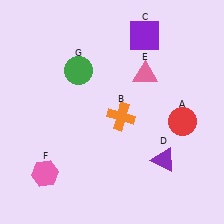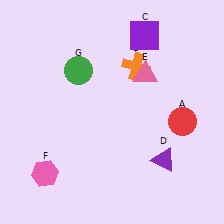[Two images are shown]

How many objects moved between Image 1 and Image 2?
1 object moved between the two images.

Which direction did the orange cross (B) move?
The orange cross (B) moved up.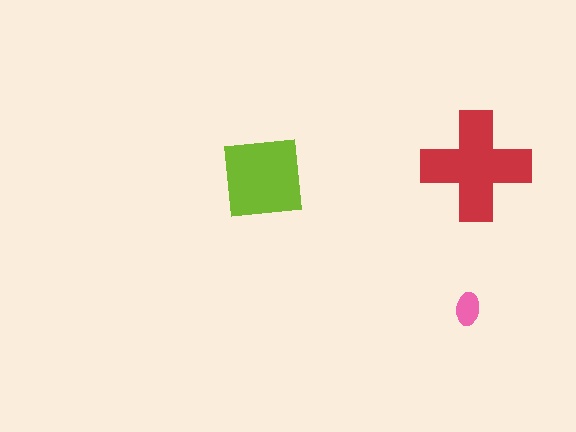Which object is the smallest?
The pink ellipse.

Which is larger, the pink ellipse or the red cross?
The red cross.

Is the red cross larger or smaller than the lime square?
Larger.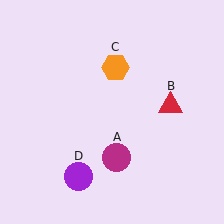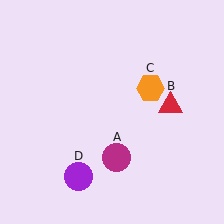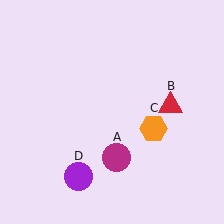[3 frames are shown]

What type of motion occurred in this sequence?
The orange hexagon (object C) rotated clockwise around the center of the scene.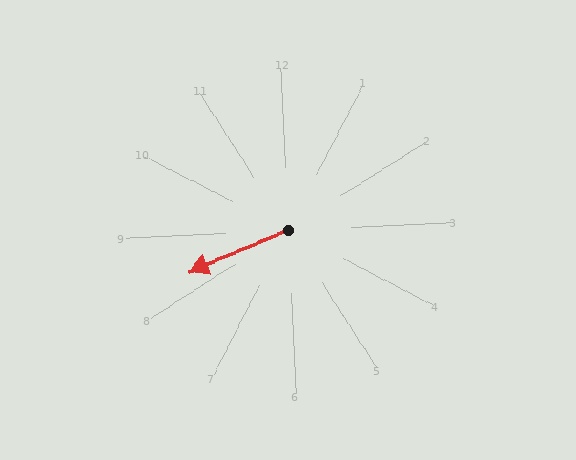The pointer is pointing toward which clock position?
Roughly 8 o'clock.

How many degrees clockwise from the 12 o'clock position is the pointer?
Approximately 250 degrees.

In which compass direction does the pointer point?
West.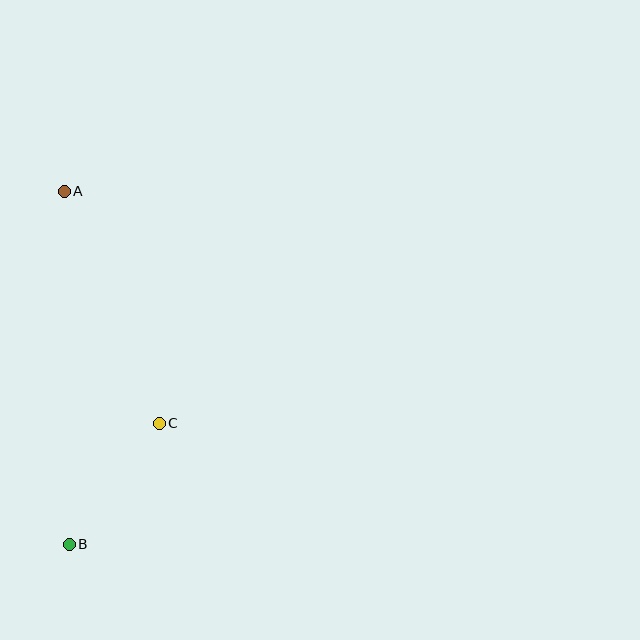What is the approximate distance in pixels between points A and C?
The distance between A and C is approximately 250 pixels.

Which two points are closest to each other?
Points B and C are closest to each other.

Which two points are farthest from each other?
Points A and B are farthest from each other.